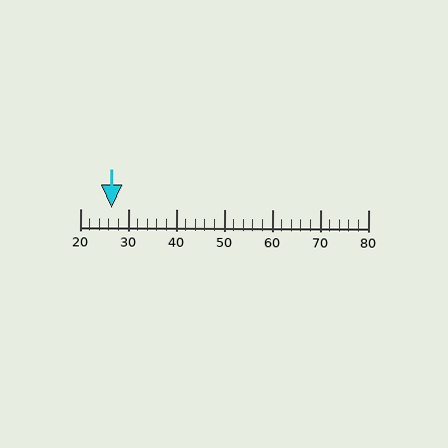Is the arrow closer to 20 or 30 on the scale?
The arrow is closer to 30.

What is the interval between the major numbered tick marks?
The major tick marks are spaced 10 units apart.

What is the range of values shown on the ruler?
The ruler shows values from 20 to 80.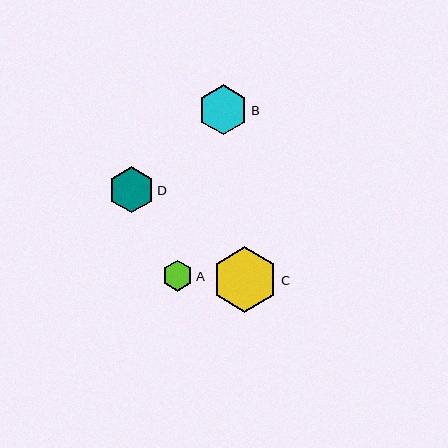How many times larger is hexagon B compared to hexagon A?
Hexagon B is approximately 1.6 times the size of hexagon A.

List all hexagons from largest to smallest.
From largest to smallest: C, B, D, A.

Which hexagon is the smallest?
Hexagon A is the smallest with a size of approximately 31 pixels.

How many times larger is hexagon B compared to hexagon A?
Hexagon B is approximately 1.6 times the size of hexagon A.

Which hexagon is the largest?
Hexagon C is the largest with a size of approximately 66 pixels.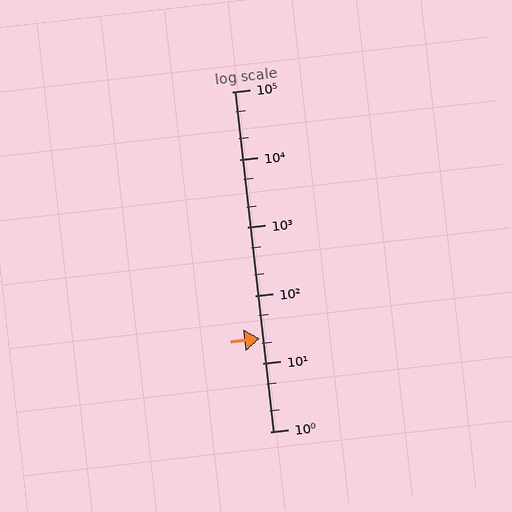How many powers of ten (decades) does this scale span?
The scale spans 5 decades, from 1 to 100000.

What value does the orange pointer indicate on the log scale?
The pointer indicates approximately 23.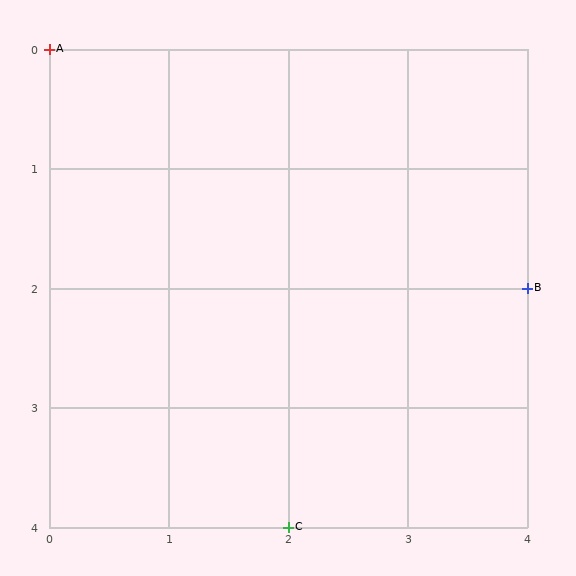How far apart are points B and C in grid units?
Points B and C are 2 columns and 2 rows apart (about 2.8 grid units diagonally).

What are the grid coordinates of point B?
Point B is at grid coordinates (4, 2).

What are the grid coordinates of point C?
Point C is at grid coordinates (2, 4).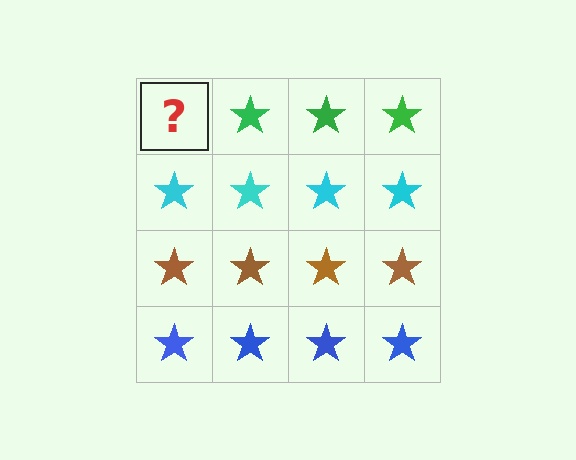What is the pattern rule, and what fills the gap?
The rule is that each row has a consistent color. The gap should be filled with a green star.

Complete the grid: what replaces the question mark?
The question mark should be replaced with a green star.